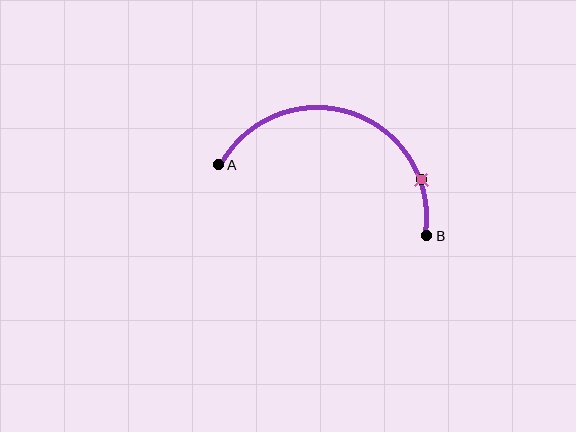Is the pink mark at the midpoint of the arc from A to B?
No. The pink mark lies on the arc but is closer to endpoint B. The arc midpoint would be at the point on the curve equidistant along the arc from both A and B.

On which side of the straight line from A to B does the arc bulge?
The arc bulges above the straight line connecting A and B.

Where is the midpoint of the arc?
The arc midpoint is the point on the curve farthest from the straight line joining A and B. It sits above that line.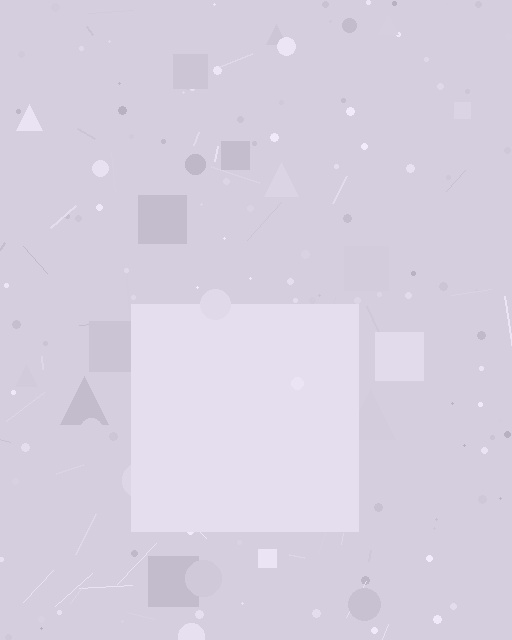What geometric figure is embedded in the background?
A square is embedded in the background.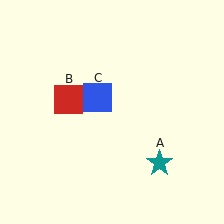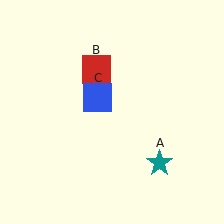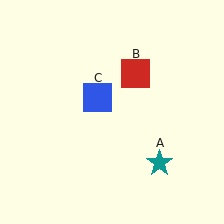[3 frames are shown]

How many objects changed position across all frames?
1 object changed position: red square (object B).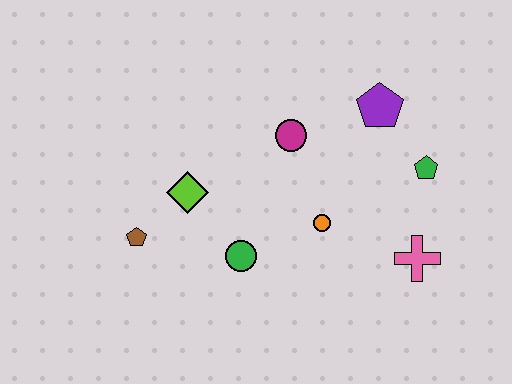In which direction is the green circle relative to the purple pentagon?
The green circle is below the purple pentagon.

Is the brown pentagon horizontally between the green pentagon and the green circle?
No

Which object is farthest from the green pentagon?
The brown pentagon is farthest from the green pentagon.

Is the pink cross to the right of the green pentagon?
No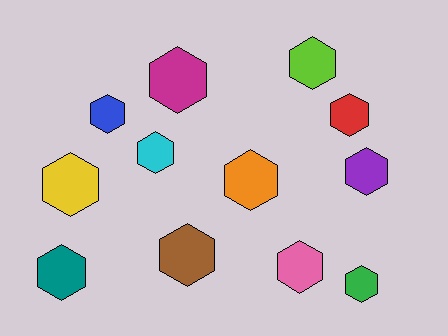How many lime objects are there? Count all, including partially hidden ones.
There is 1 lime object.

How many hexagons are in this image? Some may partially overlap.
There are 12 hexagons.